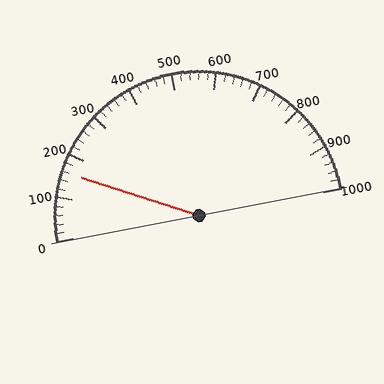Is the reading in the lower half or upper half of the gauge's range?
The reading is in the lower half of the range (0 to 1000).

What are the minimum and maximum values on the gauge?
The gauge ranges from 0 to 1000.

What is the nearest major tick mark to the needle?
The nearest major tick mark is 200.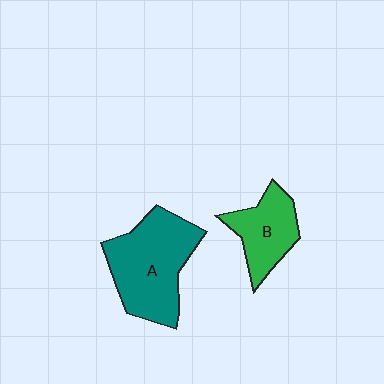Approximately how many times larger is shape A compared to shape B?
Approximately 1.7 times.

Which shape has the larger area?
Shape A (teal).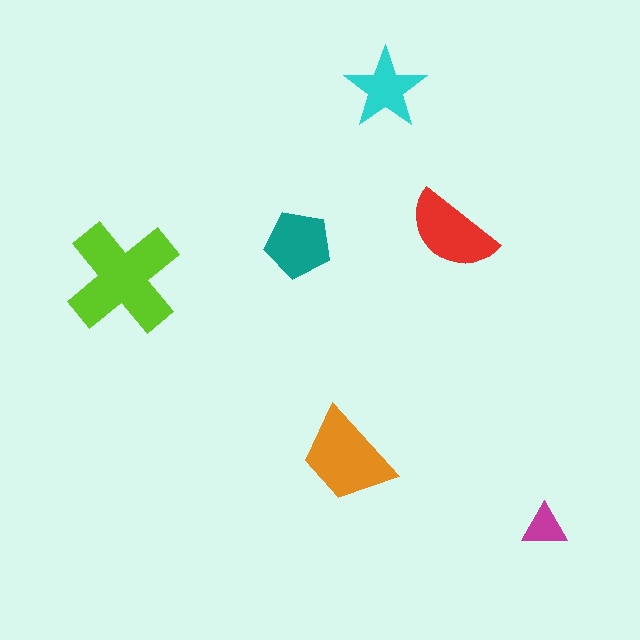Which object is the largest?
The lime cross.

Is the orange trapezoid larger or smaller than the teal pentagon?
Larger.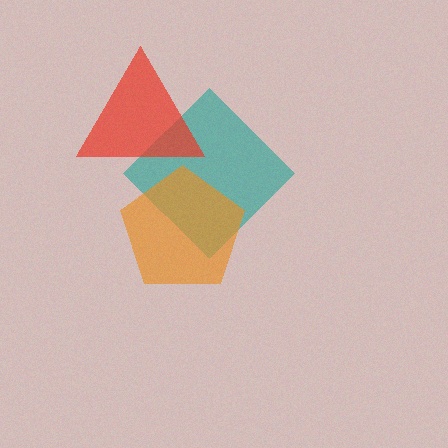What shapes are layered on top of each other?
The layered shapes are: a teal diamond, a red triangle, an orange pentagon.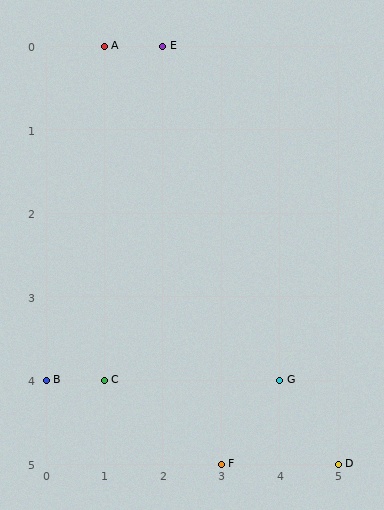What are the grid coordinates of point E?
Point E is at grid coordinates (2, 0).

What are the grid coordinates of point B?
Point B is at grid coordinates (0, 4).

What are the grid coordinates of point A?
Point A is at grid coordinates (1, 0).